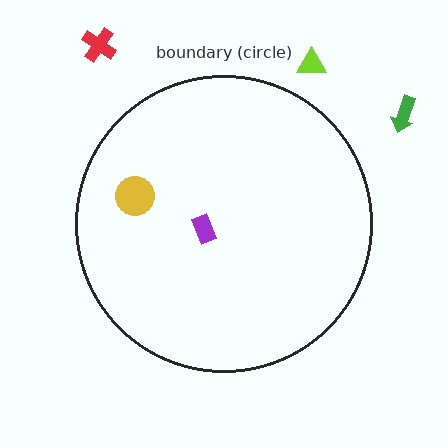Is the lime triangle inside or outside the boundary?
Outside.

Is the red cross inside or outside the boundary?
Outside.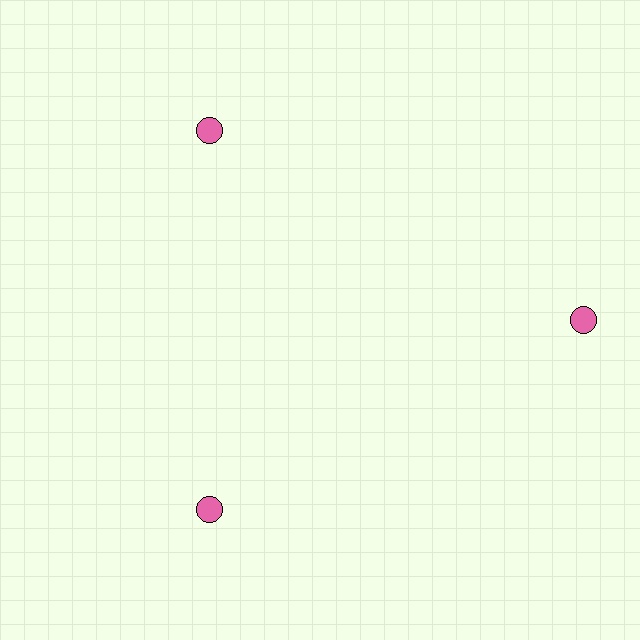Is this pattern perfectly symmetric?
No. The 3 pink circles are arranged in a ring, but one element near the 3 o'clock position is pushed outward from the center, breaking the 3-fold rotational symmetry.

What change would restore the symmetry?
The symmetry would be restored by moving it inward, back onto the ring so that all 3 circles sit at equal angles and equal distance from the center.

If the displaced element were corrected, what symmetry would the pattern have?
It would have 3-fold rotational symmetry — the pattern would map onto itself every 120 degrees.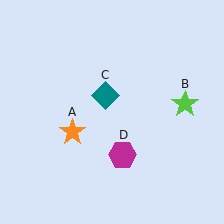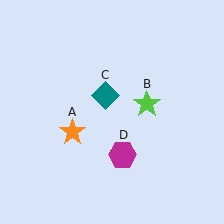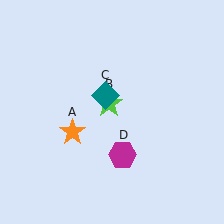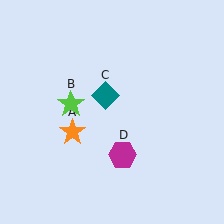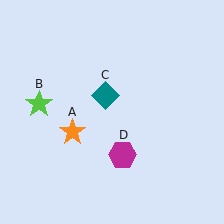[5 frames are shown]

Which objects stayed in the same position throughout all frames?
Orange star (object A) and teal diamond (object C) and magenta hexagon (object D) remained stationary.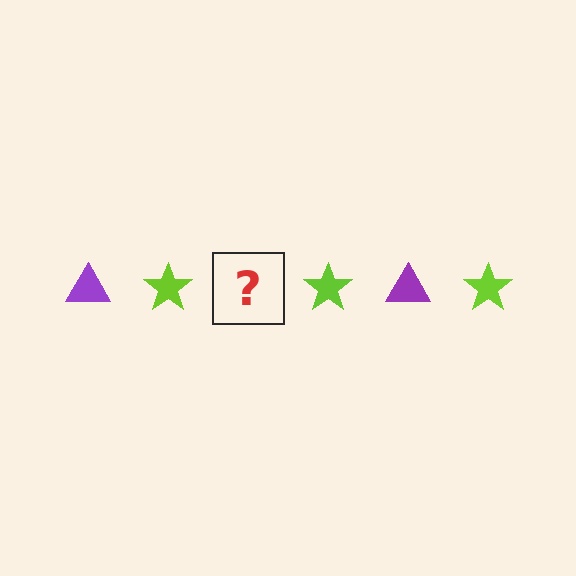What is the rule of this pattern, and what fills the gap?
The rule is that the pattern alternates between purple triangle and lime star. The gap should be filled with a purple triangle.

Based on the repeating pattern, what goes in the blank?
The blank should be a purple triangle.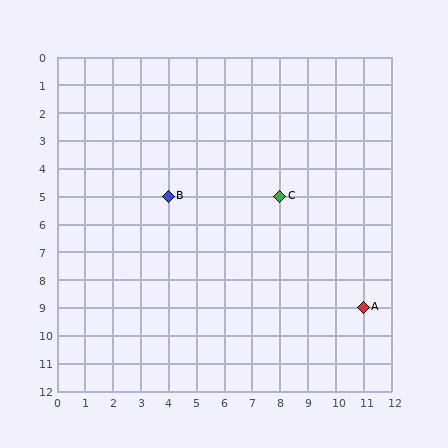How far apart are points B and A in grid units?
Points B and A are 7 columns and 4 rows apart (about 8.1 grid units diagonally).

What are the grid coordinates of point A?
Point A is at grid coordinates (11, 9).